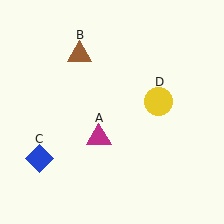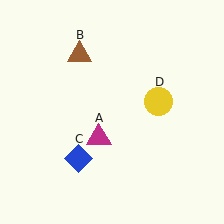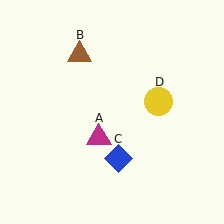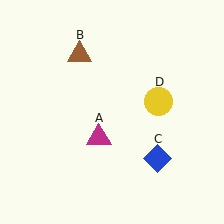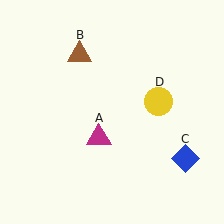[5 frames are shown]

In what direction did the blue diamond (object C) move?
The blue diamond (object C) moved right.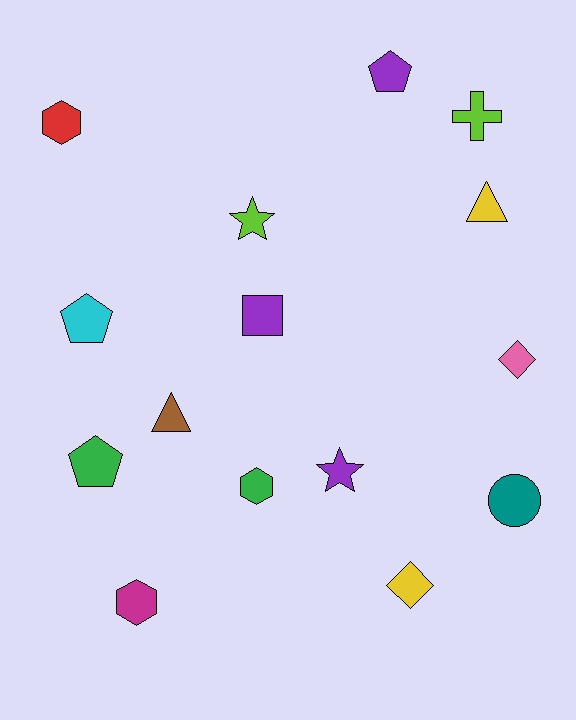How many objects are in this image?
There are 15 objects.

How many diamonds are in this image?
There are 2 diamonds.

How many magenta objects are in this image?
There is 1 magenta object.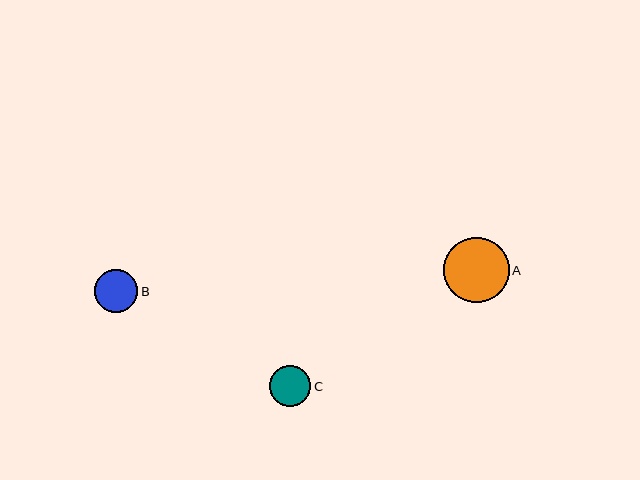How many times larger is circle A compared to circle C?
Circle A is approximately 1.6 times the size of circle C.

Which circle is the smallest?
Circle C is the smallest with a size of approximately 41 pixels.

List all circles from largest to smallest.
From largest to smallest: A, B, C.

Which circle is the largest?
Circle A is the largest with a size of approximately 65 pixels.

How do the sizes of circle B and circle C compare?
Circle B and circle C are approximately the same size.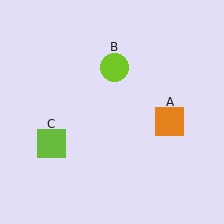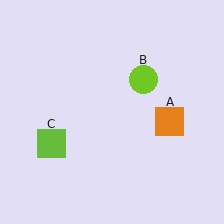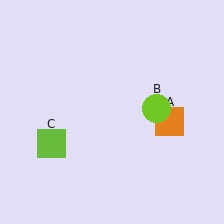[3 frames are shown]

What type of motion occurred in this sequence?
The lime circle (object B) rotated clockwise around the center of the scene.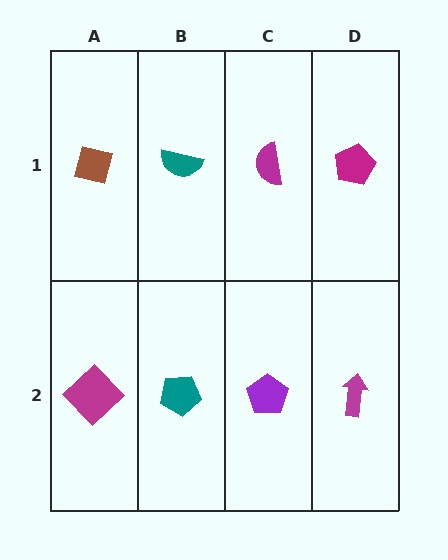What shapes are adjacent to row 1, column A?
A magenta diamond (row 2, column A), a teal semicircle (row 1, column B).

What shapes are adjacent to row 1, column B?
A teal pentagon (row 2, column B), a brown square (row 1, column A), a magenta semicircle (row 1, column C).